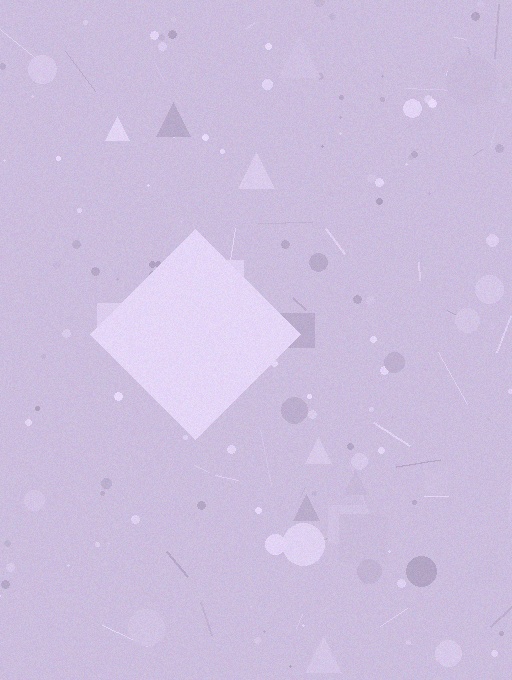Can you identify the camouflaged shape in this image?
The camouflaged shape is a diamond.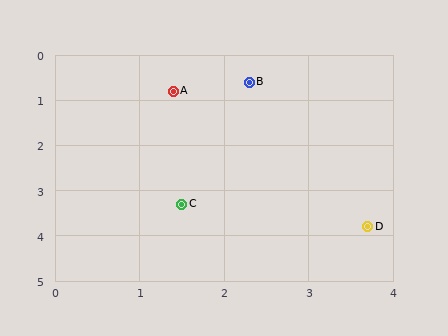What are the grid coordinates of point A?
Point A is at approximately (1.4, 0.8).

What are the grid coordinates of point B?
Point B is at approximately (2.3, 0.6).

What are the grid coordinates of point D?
Point D is at approximately (3.7, 3.8).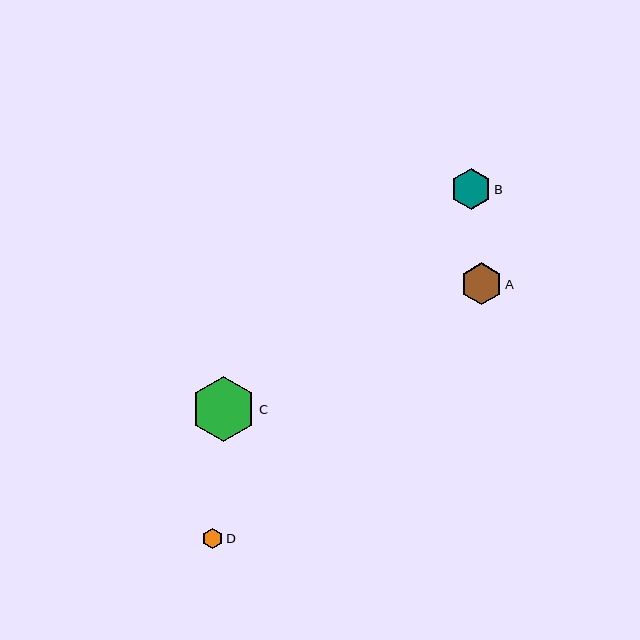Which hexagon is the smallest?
Hexagon D is the smallest with a size of approximately 21 pixels.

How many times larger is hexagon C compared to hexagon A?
Hexagon C is approximately 1.5 times the size of hexagon A.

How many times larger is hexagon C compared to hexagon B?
Hexagon C is approximately 1.6 times the size of hexagon B.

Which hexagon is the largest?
Hexagon C is the largest with a size of approximately 65 pixels.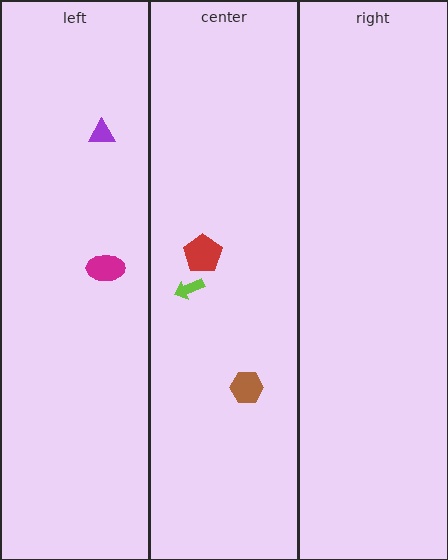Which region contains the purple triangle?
The left region.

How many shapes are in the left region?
2.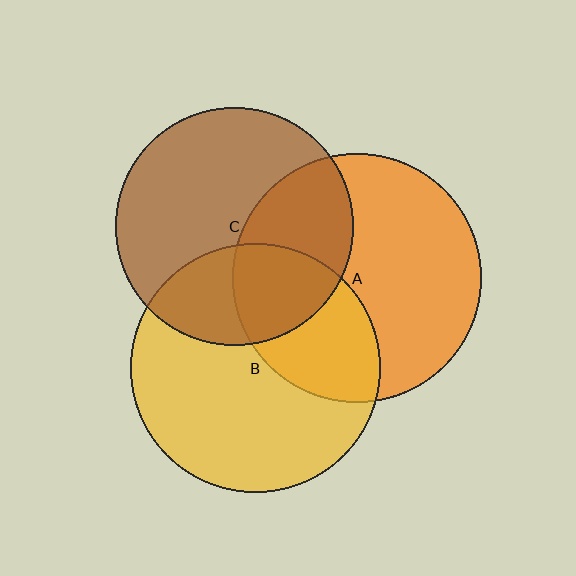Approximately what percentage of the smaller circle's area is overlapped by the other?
Approximately 35%.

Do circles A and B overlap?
Yes.